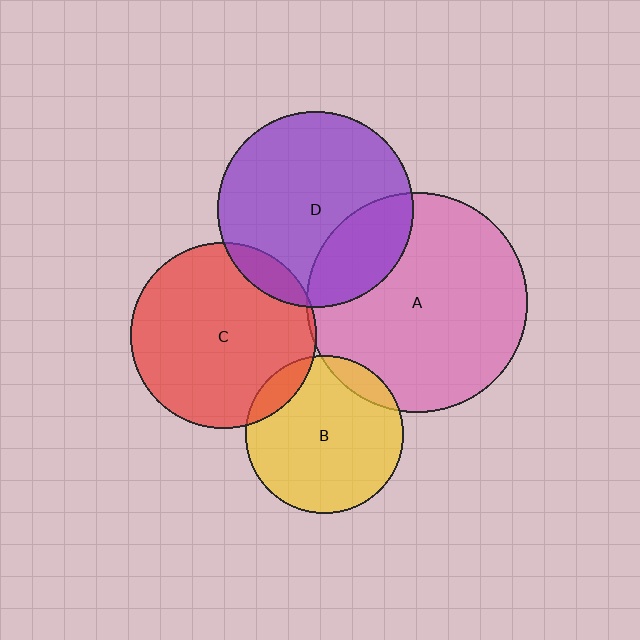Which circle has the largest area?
Circle A (pink).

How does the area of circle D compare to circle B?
Approximately 1.5 times.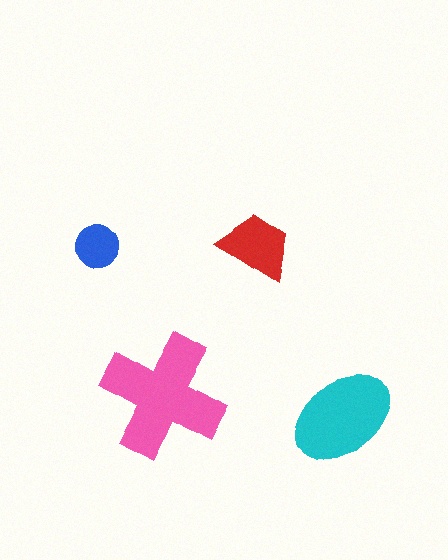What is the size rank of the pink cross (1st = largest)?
1st.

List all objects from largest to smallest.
The pink cross, the cyan ellipse, the red trapezoid, the blue circle.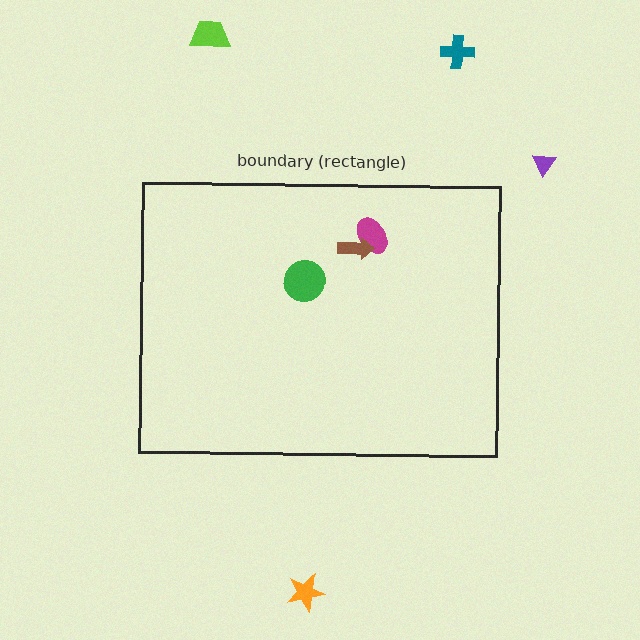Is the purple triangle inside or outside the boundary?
Outside.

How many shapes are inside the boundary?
3 inside, 4 outside.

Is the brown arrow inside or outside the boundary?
Inside.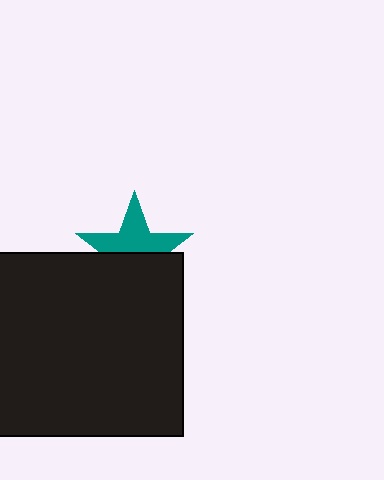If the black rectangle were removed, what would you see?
You would see the complete teal star.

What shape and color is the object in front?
The object in front is a black rectangle.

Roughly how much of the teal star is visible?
About half of it is visible (roughly 52%).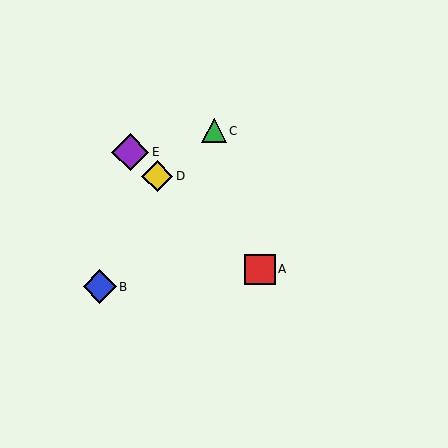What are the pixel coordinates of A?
Object A is at (260, 269).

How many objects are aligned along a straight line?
3 objects (A, D, E) are aligned along a straight line.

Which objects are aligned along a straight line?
Objects A, D, E are aligned along a straight line.